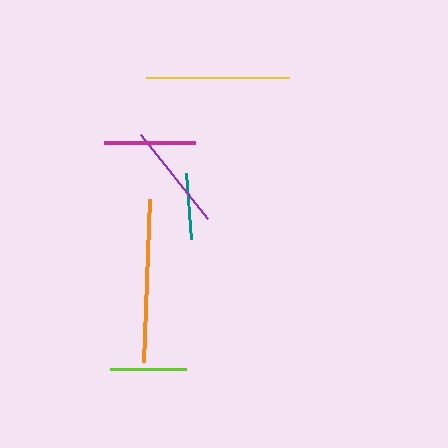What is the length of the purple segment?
The purple segment is approximately 108 pixels long.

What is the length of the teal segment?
The teal segment is approximately 67 pixels long.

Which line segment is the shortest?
The teal line is the shortest at approximately 67 pixels.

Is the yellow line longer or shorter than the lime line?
The yellow line is longer than the lime line.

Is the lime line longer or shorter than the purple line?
The purple line is longer than the lime line.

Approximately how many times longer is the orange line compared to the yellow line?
The orange line is approximately 1.1 times the length of the yellow line.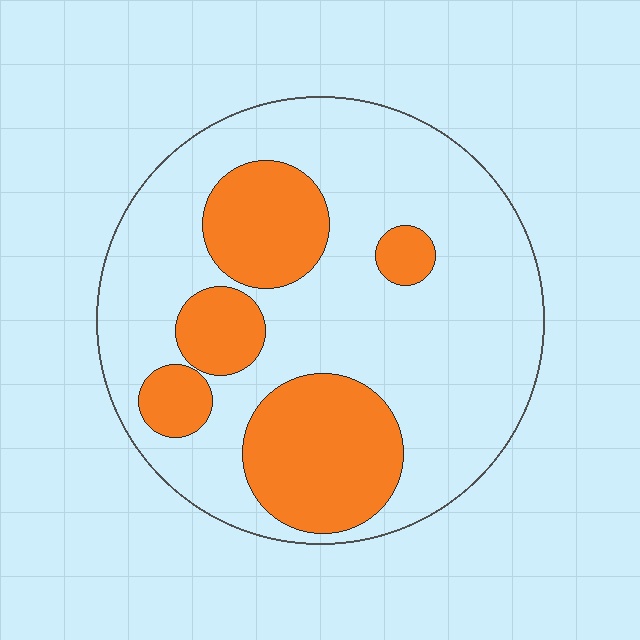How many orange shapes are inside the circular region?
5.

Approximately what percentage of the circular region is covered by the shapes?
Approximately 30%.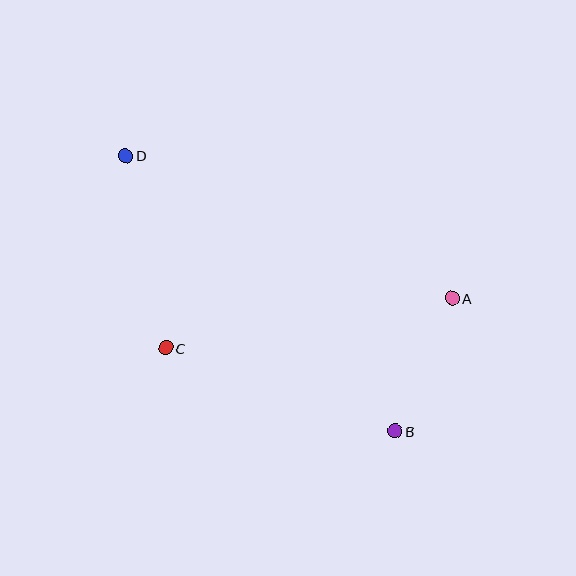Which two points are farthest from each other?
Points B and D are farthest from each other.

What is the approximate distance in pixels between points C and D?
The distance between C and D is approximately 196 pixels.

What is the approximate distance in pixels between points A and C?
The distance between A and C is approximately 291 pixels.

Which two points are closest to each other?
Points A and B are closest to each other.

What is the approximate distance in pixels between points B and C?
The distance between B and C is approximately 244 pixels.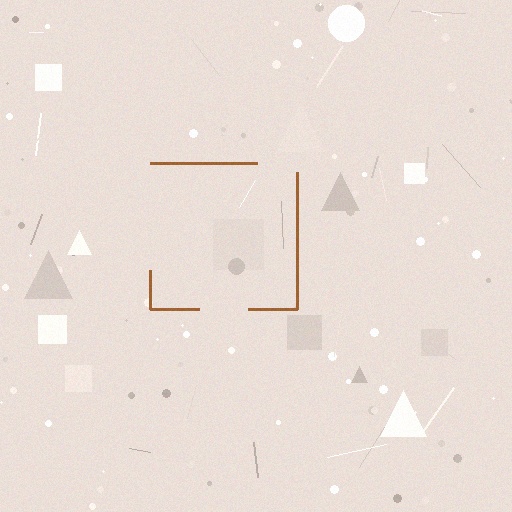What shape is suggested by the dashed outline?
The dashed outline suggests a square.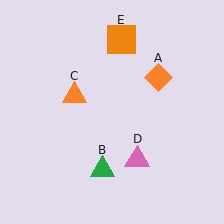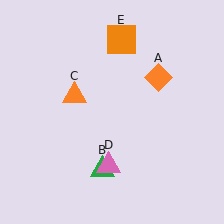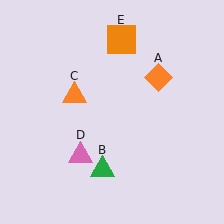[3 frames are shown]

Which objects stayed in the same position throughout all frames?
Orange diamond (object A) and green triangle (object B) and orange triangle (object C) and orange square (object E) remained stationary.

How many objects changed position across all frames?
1 object changed position: pink triangle (object D).